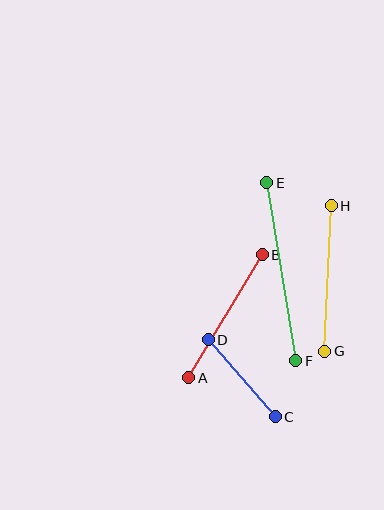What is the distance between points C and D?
The distance is approximately 102 pixels.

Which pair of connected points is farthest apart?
Points E and F are farthest apart.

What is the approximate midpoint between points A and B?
The midpoint is at approximately (225, 316) pixels.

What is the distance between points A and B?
The distance is approximately 143 pixels.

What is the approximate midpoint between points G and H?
The midpoint is at approximately (328, 279) pixels.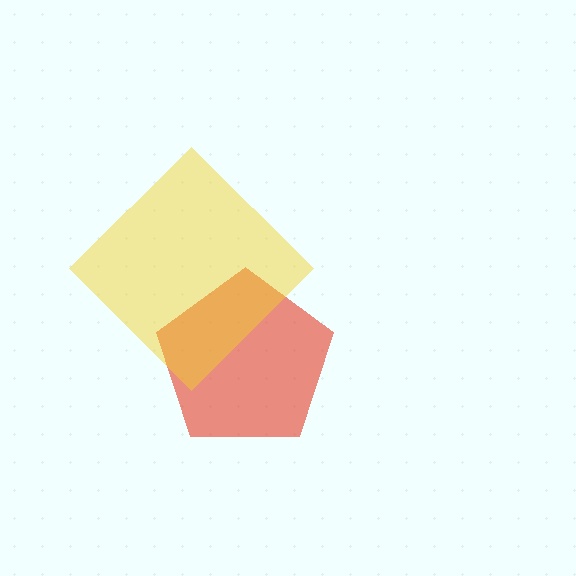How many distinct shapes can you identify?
There are 2 distinct shapes: a red pentagon, a yellow diamond.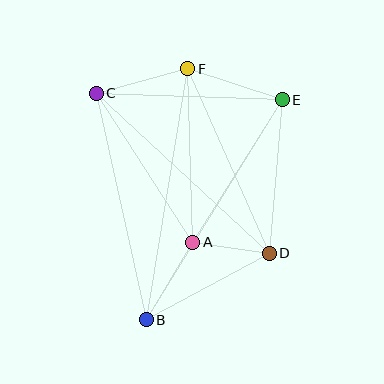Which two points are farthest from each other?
Points B and E are farthest from each other.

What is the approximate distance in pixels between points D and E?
The distance between D and E is approximately 154 pixels.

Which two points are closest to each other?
Points A and D are closest to each other.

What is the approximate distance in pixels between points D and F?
The distance between D and F is approximately 202 pixels.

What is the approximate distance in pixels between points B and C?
The distance between B and C is approximately 232 pixels.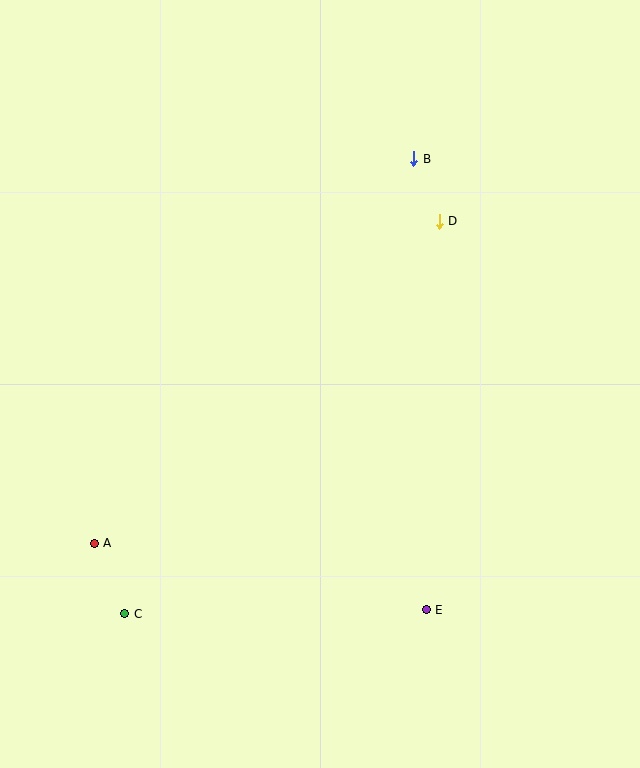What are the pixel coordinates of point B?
Point B is at (414, 159).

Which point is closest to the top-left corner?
Point B is closest to the top-left corner.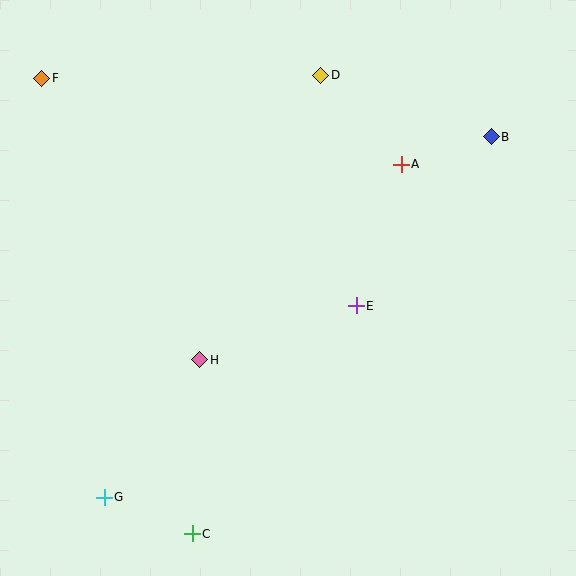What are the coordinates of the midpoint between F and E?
The midpoint between F and E is at (199, 192).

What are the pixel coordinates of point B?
Point B is at (491, 137).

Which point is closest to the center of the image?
Point E at (356, 306) is closest to the center.